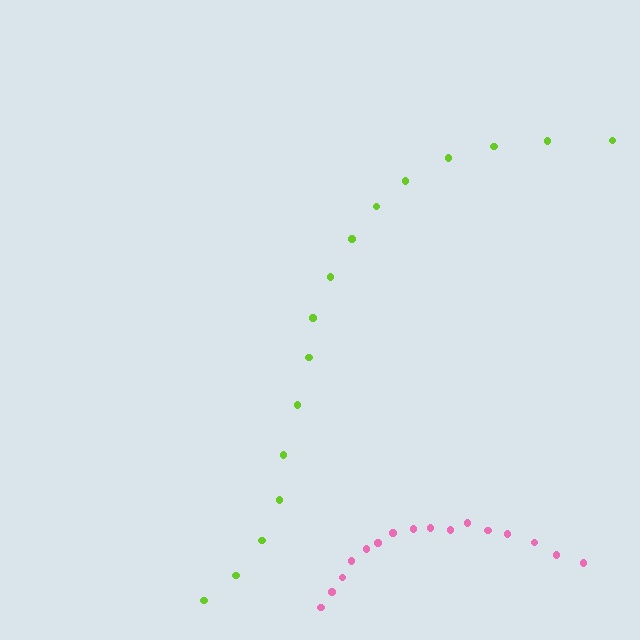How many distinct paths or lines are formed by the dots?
There are 2 distinct paths.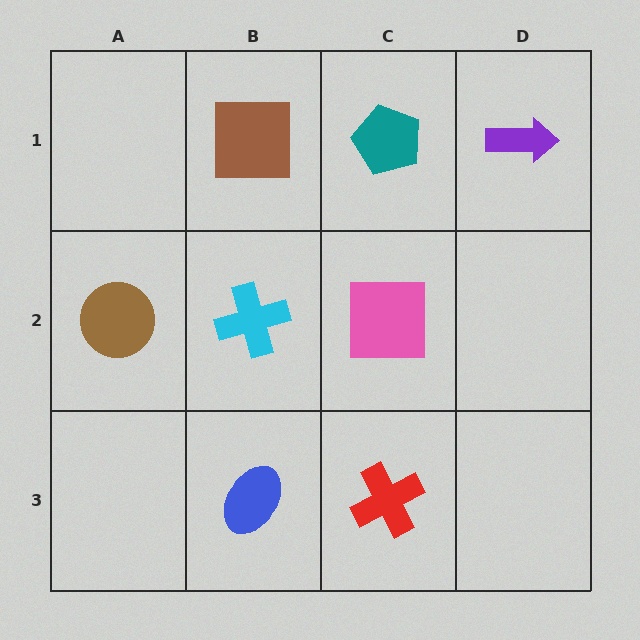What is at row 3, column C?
A red cross.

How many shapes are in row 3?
2 shapes.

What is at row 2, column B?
A cyan cross.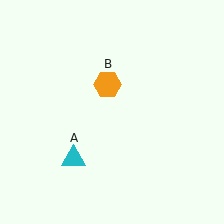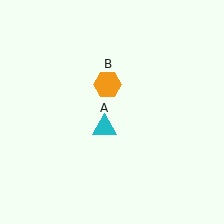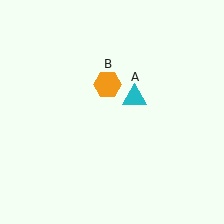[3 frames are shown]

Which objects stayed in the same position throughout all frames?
Orange hexagon (object B) remained stationary.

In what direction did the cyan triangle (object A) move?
The cyan triangle (object A) moved up and to the right.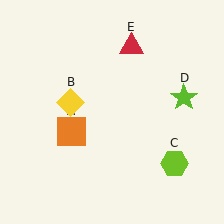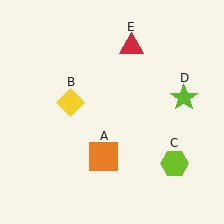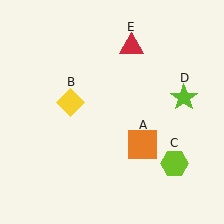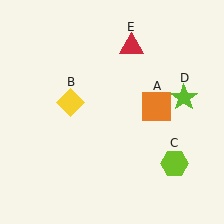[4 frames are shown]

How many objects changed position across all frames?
1 object changed position: orange square (object A).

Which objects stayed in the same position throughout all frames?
Yellow diamond (object B) and lime hexagon (object C) and lime star (object D) and red triangle (object E) remained stationary.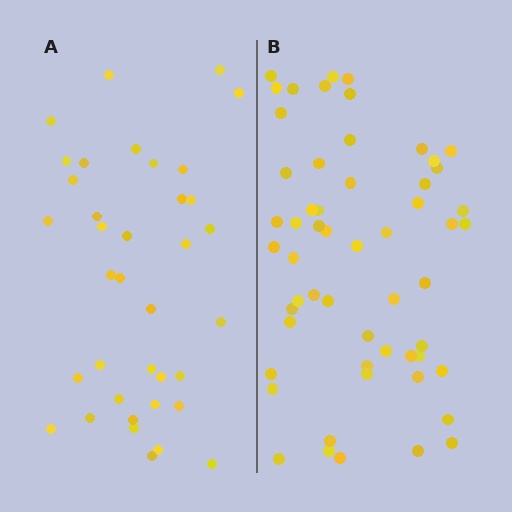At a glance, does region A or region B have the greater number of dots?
Region B (the right region) has more dots.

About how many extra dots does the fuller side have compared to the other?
Region B has approximately 20 more dots than region A.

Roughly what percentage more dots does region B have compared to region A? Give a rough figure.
About 50% more.